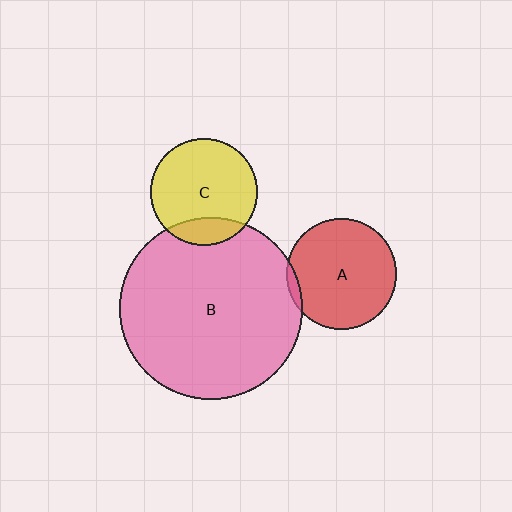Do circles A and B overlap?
Yes.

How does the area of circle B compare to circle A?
Approximately 2.7 times.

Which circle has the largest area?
Circle B (pink).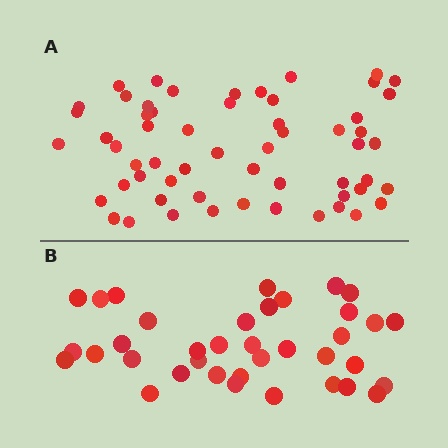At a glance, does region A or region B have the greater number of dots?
Region A (the top region) has more dots.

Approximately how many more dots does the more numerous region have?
Region A has approximately 20 more dots than region B.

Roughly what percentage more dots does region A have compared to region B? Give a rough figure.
About 55% more.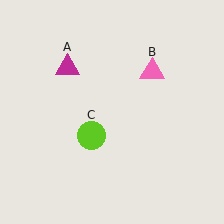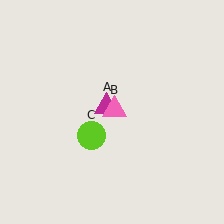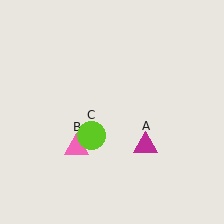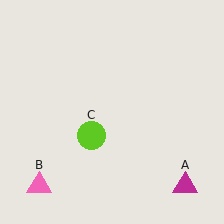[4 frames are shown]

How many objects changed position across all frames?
2 objects changed position: magenta triangle (object A), pink triangle (object B).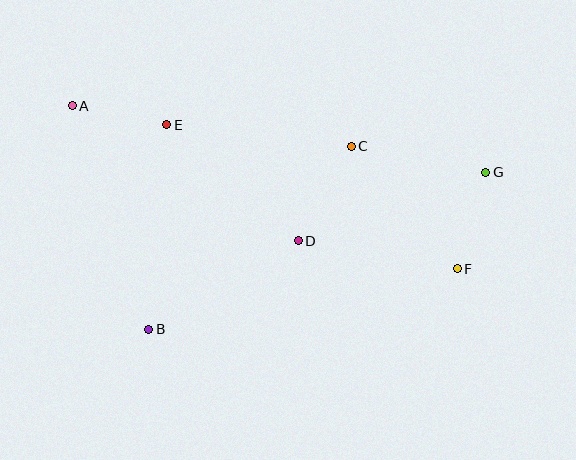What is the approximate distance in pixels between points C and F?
The distance between C and F is approximately 162 pixels.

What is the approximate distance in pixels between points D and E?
The distance between D and E is approximately 175 pixels.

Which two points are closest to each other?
Points A and E are closest to each other.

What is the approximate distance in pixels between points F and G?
The distance between F and G is approximately 101 pixels.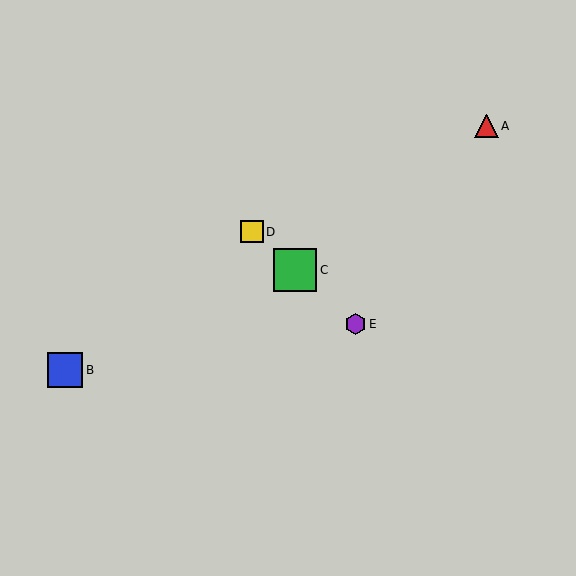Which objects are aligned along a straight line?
Objects C, D, E are aligned along a straight line.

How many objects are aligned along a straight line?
3 objects (C, D, E) are aligned along a straight line.